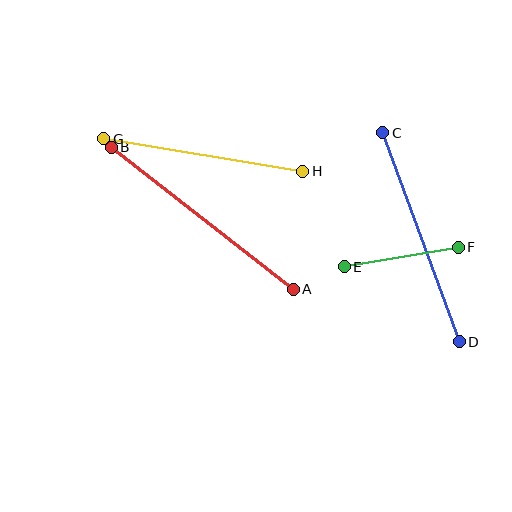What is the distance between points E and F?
The distance is approximately 116 pixels.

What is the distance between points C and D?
The distance is approximately 223 pixels.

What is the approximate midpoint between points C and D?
The midpoint is at approximately (421, 237) pixels.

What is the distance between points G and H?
The distance is approximately 201 pixels.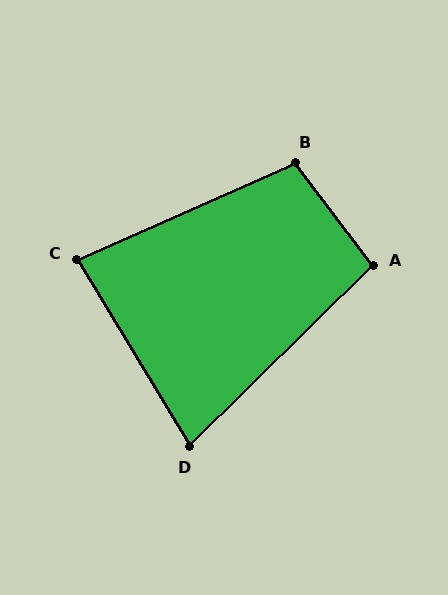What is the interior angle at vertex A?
Approximately 97 degrees (obtuse).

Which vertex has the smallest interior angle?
D, at approximately 77 degrees.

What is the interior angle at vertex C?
Approximately 83 degrees (acute).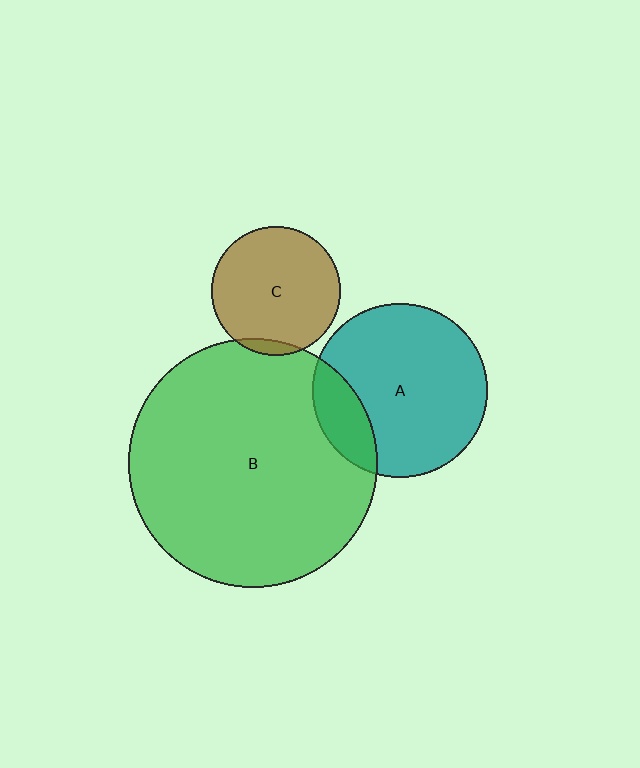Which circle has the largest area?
Circle B (green).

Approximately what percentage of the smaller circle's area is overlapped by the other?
Approximately 20%.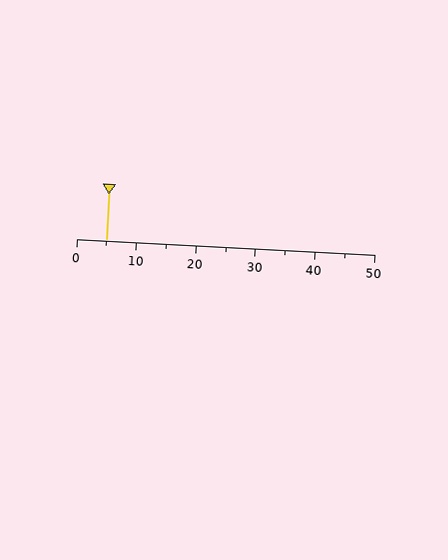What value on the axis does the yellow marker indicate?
The marker indicates approximately 5.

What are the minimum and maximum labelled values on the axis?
The axis runs from 0 to 50.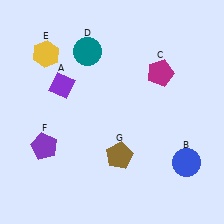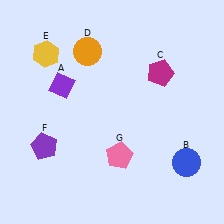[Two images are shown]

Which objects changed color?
D changed from teal to orange. G changed from brown to pink.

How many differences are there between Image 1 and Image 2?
There are 2 differences between the two images.